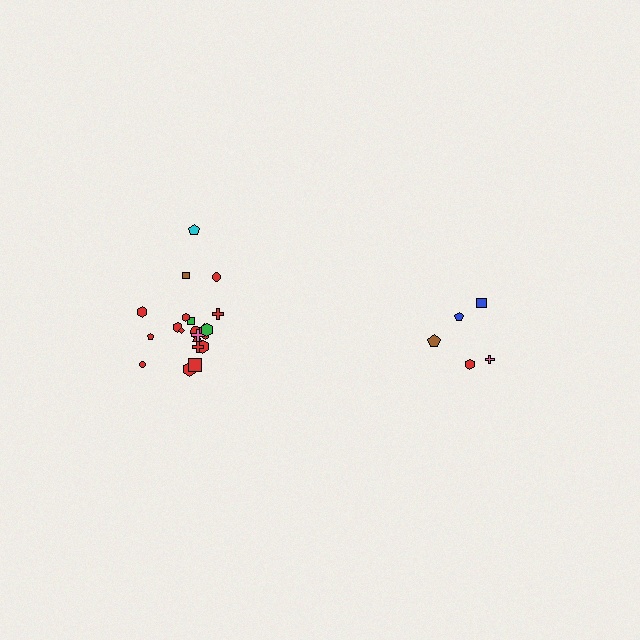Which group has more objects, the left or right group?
The left group.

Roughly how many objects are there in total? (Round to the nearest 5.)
Roughly 25 objects in total.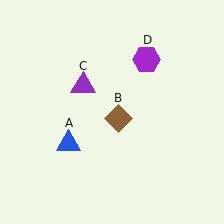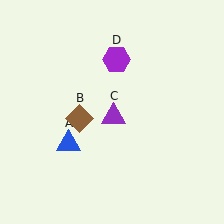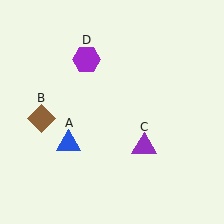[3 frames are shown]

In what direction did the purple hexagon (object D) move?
The purple hexagon (object D) moved left.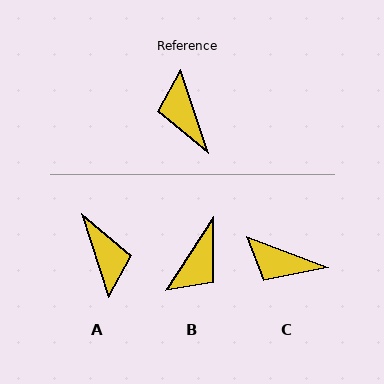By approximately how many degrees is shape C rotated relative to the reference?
Approximately 51 degrees counter-clockwise.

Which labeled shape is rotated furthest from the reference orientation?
A, about 180 degrees away.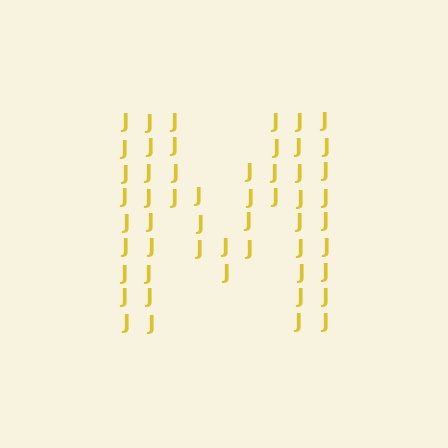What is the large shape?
The large shape is the letter M.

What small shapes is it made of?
It is made of small letter J's.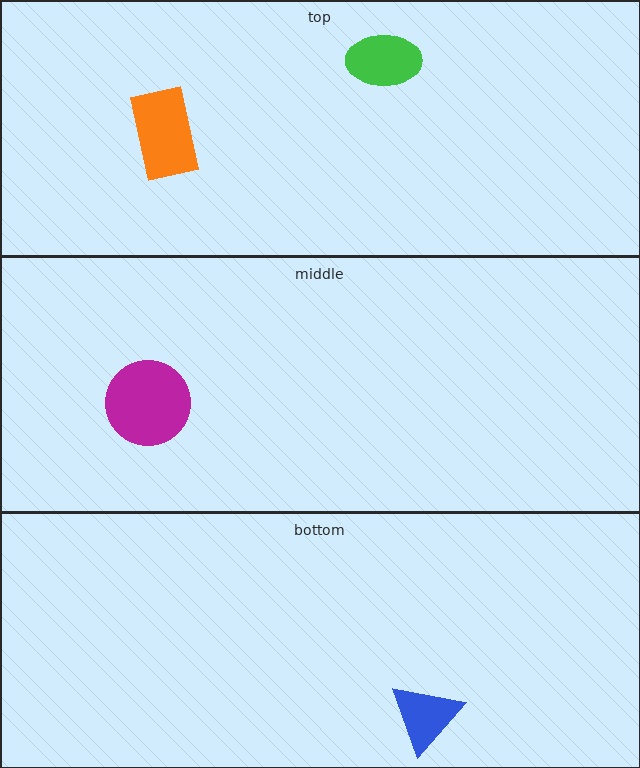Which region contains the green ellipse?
The top region.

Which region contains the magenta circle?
The middle region.